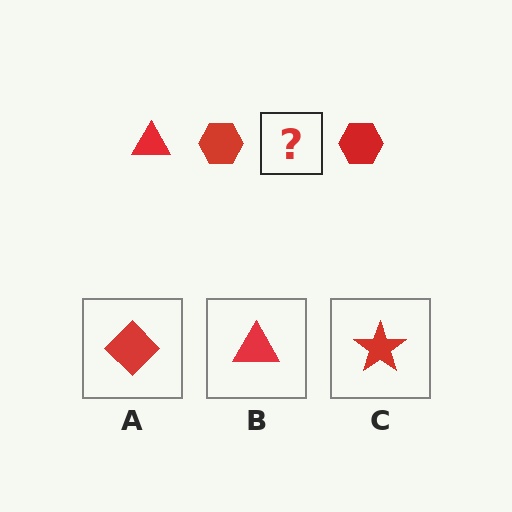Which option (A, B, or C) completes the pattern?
B.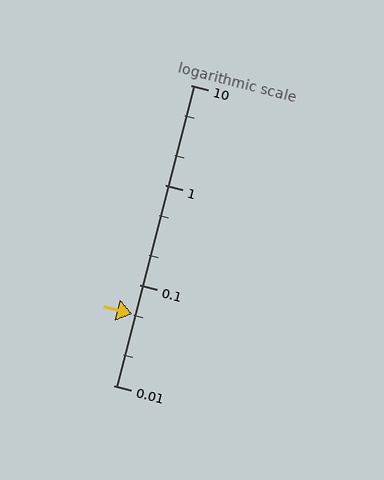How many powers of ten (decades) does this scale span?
The scale spans 3 decades, from 0.01 to 10.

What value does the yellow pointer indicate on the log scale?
The pointer indicates approximately 0.052.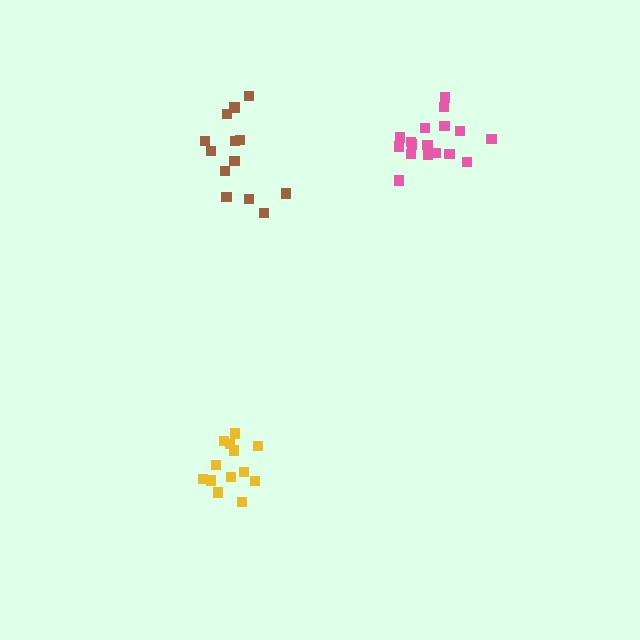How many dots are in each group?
Group 1: 13 dots, Group 2: 17 dots, Group 3: 13 dots (43 total).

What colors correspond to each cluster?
The clusters are colored: brown, pink, yellow.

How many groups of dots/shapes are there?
There are 3 groups.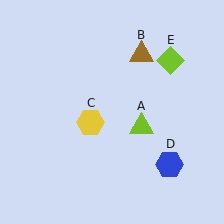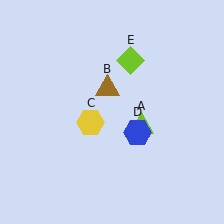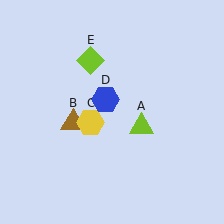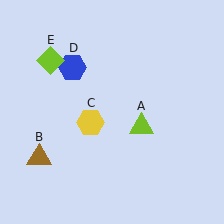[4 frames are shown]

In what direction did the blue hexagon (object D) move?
The blue hexagon (object D) moved up and to the left.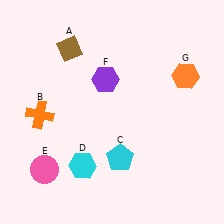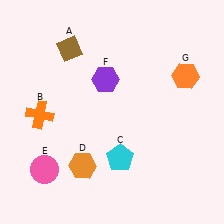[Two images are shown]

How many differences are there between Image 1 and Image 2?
There is 1 difference between the two images.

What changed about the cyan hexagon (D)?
In Image 1, D is cyan. In Image 2, it changed to orange.